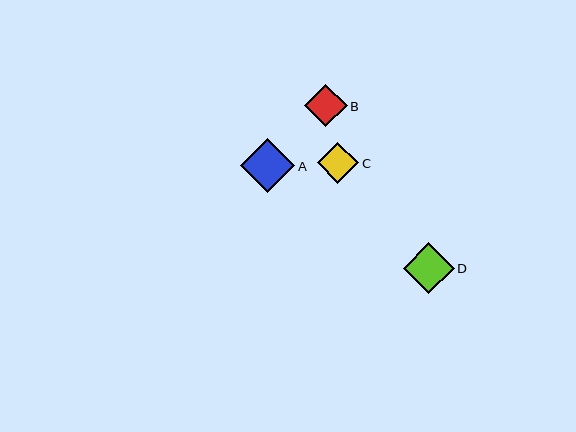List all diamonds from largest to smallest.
From largest to smallest: A, D, B, C.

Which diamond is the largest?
Diamond A is the largest with a size of approximately 54 pixels.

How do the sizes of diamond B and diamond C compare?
Diamond B and diamond C are approximately the same size.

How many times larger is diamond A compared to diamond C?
Diamond A is approximately 1.3 times the size of diamond C.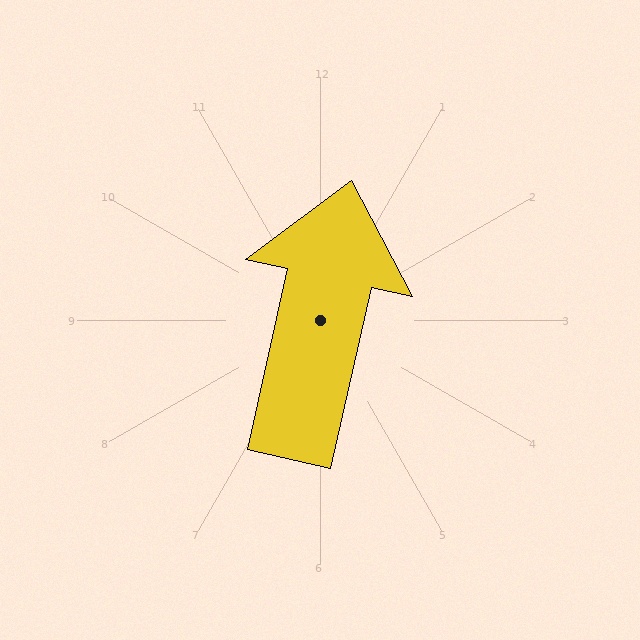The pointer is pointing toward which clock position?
Roughly 12 o'clock.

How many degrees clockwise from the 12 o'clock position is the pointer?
Approximately 13 degrees.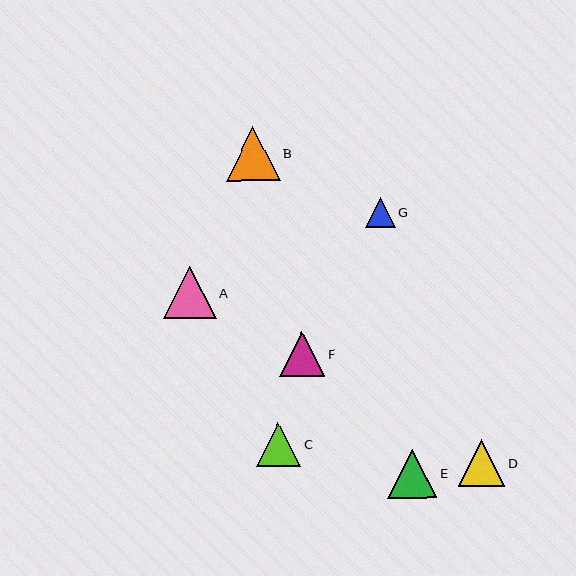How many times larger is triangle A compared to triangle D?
Triangle A is approximately 1.1 times the size of triangle D.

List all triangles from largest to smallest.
From largest to smallest: B, A, E, D, F, C, G.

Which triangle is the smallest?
Triangle G is the smallest with a size of approximately 30 pixels.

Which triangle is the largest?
Triangle B is the largest with a size of approximately 54 pixels.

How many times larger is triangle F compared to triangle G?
Triangle F is approximately 1.5 times the size of triangle G.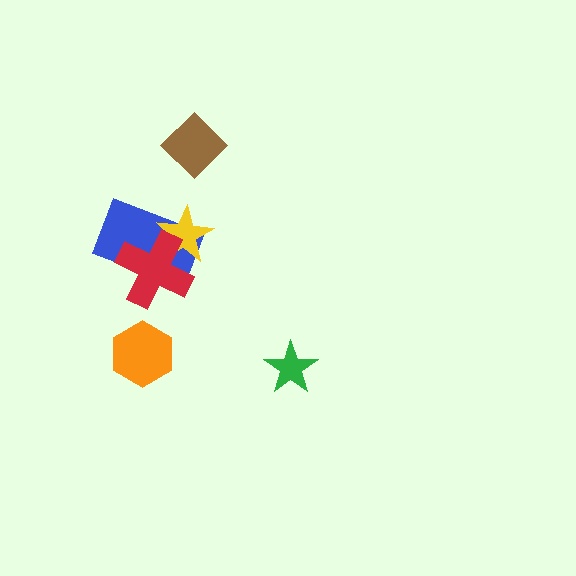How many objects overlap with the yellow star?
2 objects overlap with the yellow star.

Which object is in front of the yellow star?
The red cross is in front of the yellow star.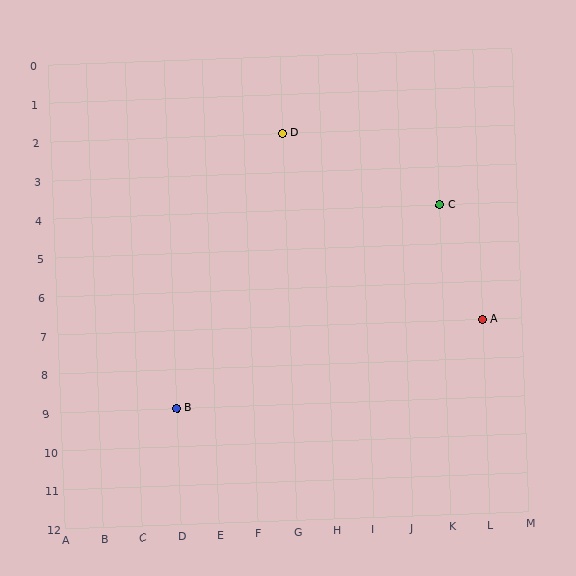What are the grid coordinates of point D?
Point D is at grid coordinates (G, 2).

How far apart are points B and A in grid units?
Points B and A are 8 columns and 2 rows apart (about 8.2 grid units diagonally).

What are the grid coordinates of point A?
Point A is at grid coordinates (L, 7).